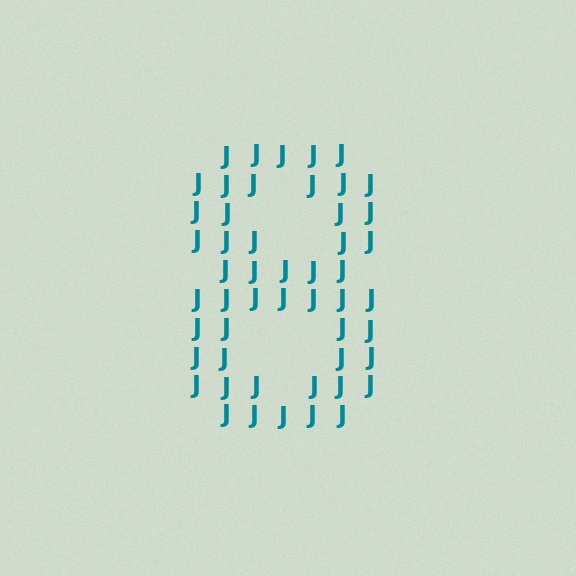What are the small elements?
The small elements are letter J's.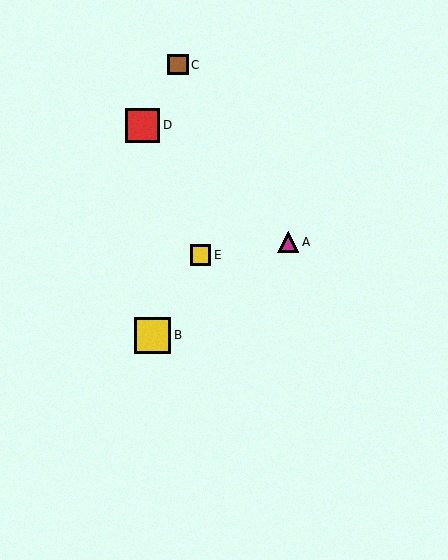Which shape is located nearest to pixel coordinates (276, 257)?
The magenta triangle (labeled A) at (288, 242) is nearest to that location.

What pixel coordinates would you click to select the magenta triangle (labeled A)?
Click at (288, 242) to select the magenta triangle A.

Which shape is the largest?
The yellow square (labeled B) is the largest.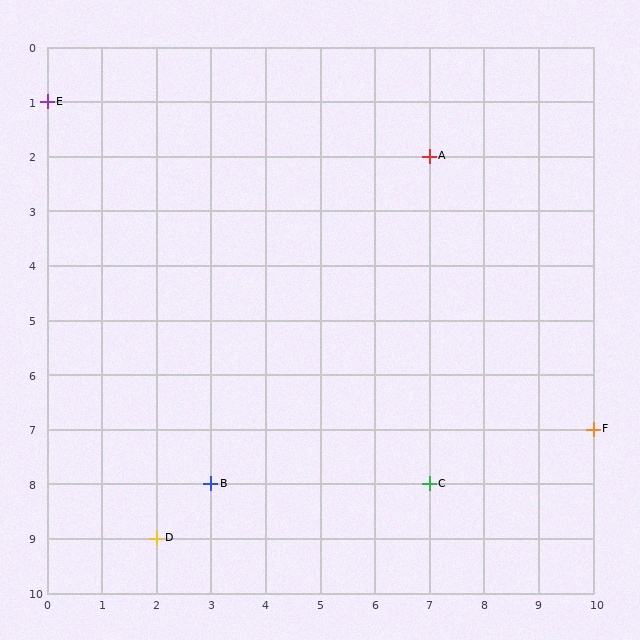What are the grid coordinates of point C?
Point C is at grid coordinates (7, 8).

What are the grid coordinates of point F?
Point F is at grid coordinates (10, 7).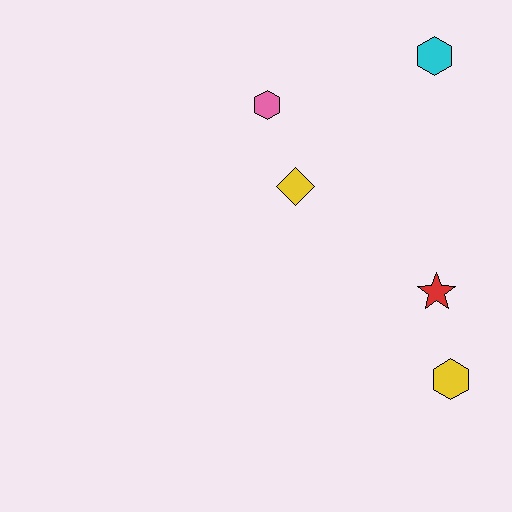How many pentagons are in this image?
There are no pentagons.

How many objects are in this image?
There are 5 objects.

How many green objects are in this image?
There are no green objects.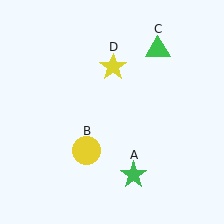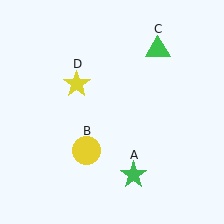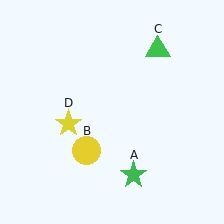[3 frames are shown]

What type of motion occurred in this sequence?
The yellow star (object D) rotated counterclockwise around the center of the scene.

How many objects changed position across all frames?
1 object changed position: yellow star (object D).